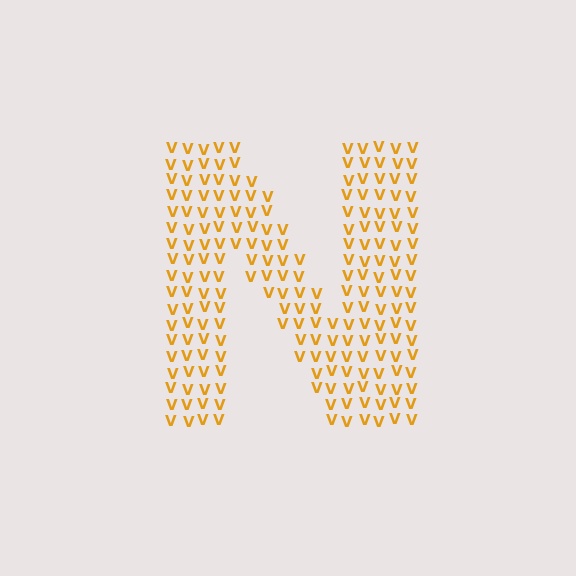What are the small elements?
The small elements are letter V's.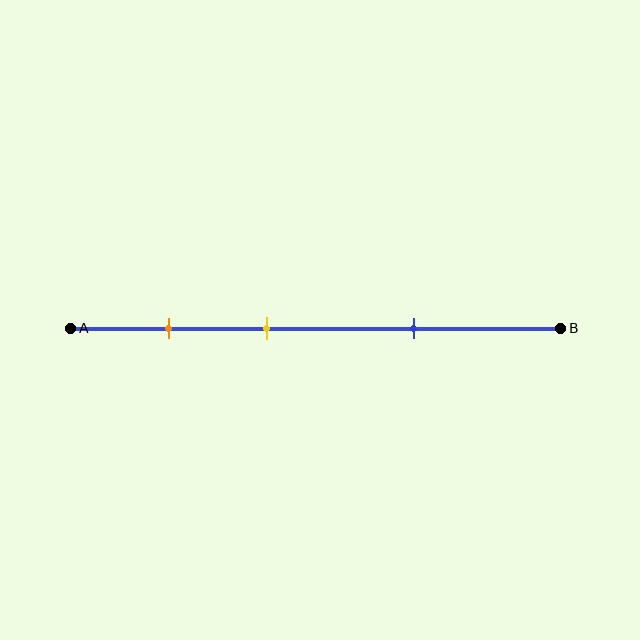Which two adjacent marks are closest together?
The orange and yellow marks are the closest adjacent pair.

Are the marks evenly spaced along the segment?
Yes, the marks are approximately evenly spaced.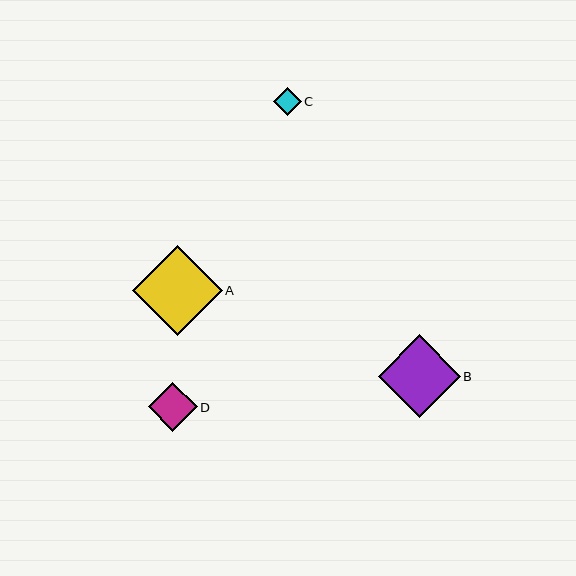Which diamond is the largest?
Diamond A is the largest with a size of approximately 89 pixels.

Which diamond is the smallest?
Diamond C is the smallest with a size of approximately 28 pixels.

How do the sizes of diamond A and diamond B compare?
Diamond A and diamond B are approximately the same size.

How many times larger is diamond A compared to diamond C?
Diamond A is approximately 3.2 times the size of diamond C.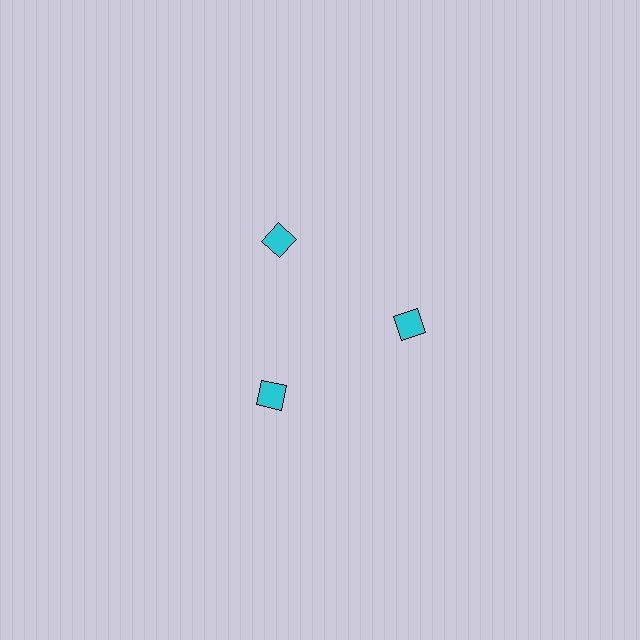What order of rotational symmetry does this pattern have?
This pattern has 3-fold rotational symmetry.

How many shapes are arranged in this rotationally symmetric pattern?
There are 3 shapes, arranged in 3 groups of 1.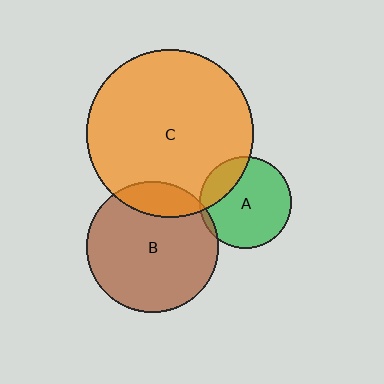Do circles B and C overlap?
Yes.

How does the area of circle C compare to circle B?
Approximately 1.6 times.